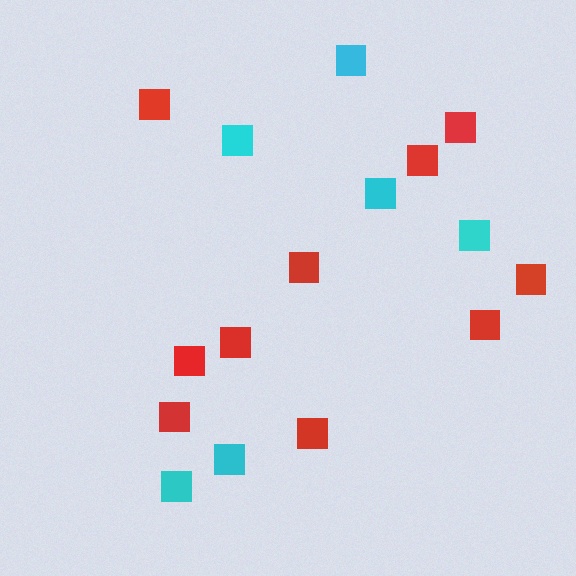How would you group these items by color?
There are 2 groups: one group of cyan squares (6) and one group of red squares (10).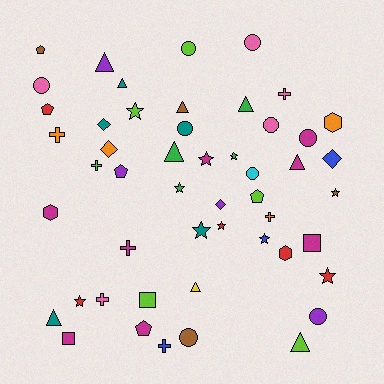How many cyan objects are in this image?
There is 1 cyan object.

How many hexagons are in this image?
There are 3 hexagons.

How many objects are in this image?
There are 50 objects.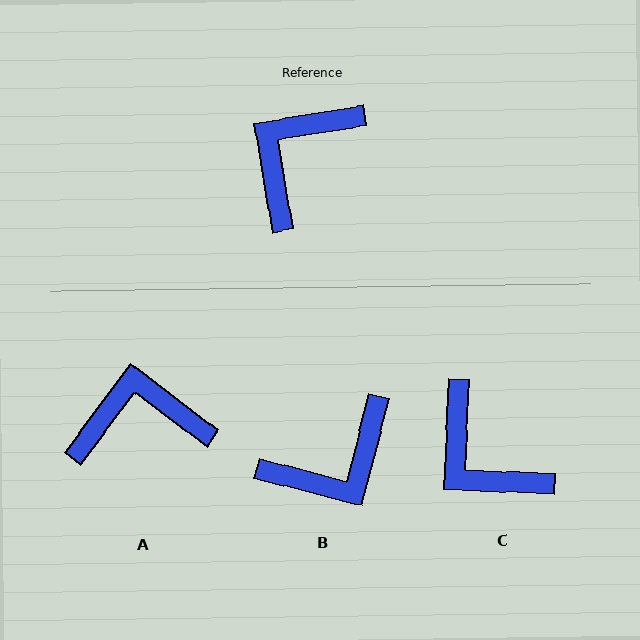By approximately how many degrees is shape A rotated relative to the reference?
Approximately 46 degrees clockwise.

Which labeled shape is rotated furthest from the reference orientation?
B, about 156 degrees away.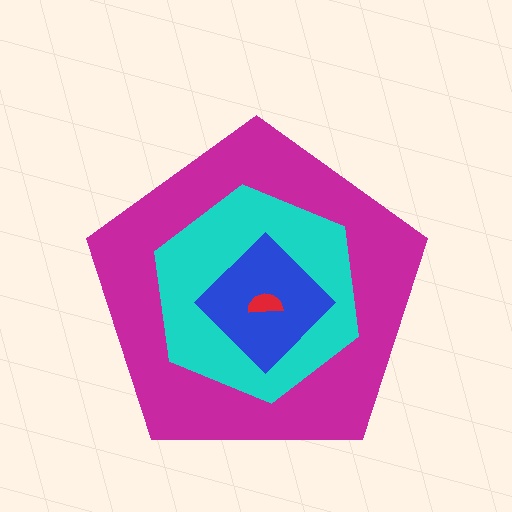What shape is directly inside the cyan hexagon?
The blue diamond.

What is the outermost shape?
The magenta pentagon.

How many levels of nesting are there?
4.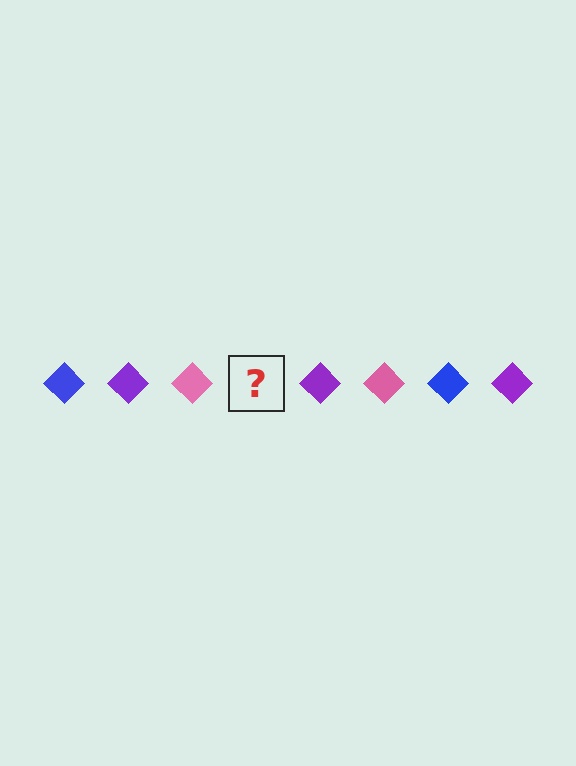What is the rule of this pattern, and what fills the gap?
The rule is that the pattern cycles through blue, purple, pink diamonds. The gap should be filled with a blue diamond.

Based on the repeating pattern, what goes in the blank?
The blank should be a blue diamond.